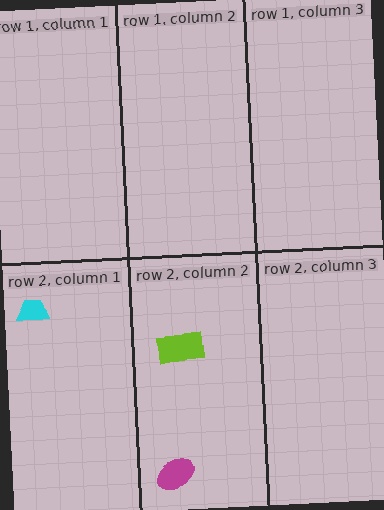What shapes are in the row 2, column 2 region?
The lime rectangle, the magenta ellipse.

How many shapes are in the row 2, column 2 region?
2.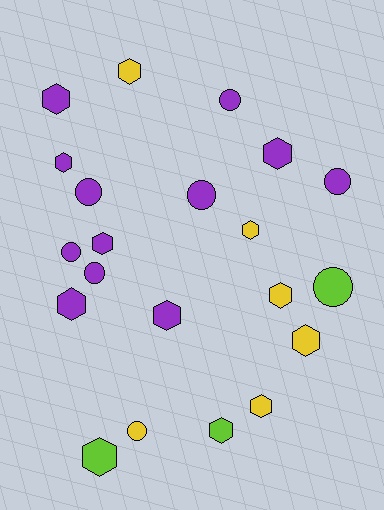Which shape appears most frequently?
Hexagon, with 13 objects.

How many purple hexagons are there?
There are 6 purple hexagons.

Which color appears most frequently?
Purple, with 12 objects.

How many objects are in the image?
There are 21 objects.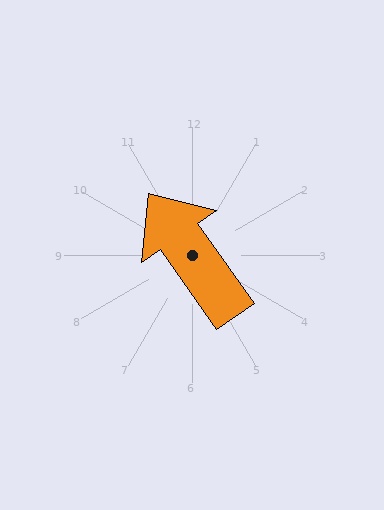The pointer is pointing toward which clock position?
Roughly 11 o'clock.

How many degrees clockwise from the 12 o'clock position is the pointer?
Approximately 325 degrees.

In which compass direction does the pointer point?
Northwest.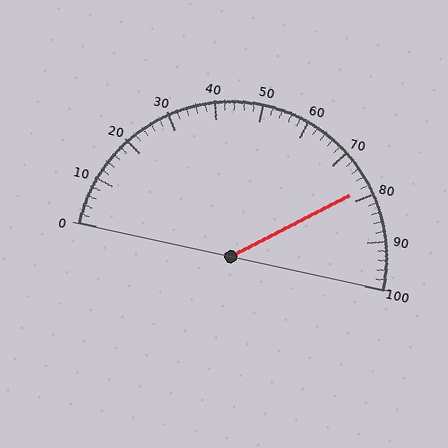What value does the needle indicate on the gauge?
The needle indicates approximately 78.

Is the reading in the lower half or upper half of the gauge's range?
The reading is in the upper half of the range (0 to 100).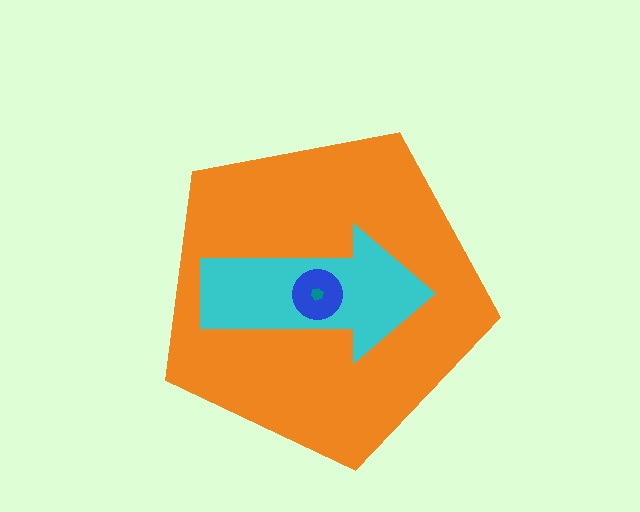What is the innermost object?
The teal hexagon.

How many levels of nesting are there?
4.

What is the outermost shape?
The orange pentagon.